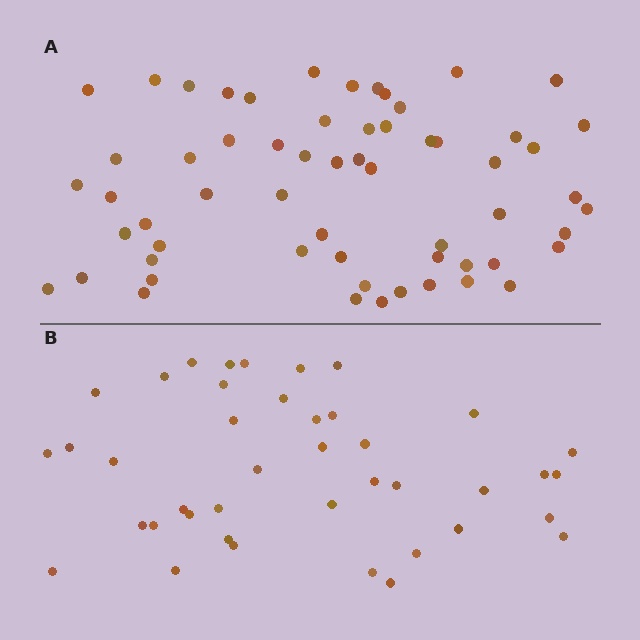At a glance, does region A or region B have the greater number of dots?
Region A (the top region) has more dots.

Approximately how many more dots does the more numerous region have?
Region A has approximately 20 more dots than region B.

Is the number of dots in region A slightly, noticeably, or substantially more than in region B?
Region A has substantially more. The ratio is roughly 1.5 to 1.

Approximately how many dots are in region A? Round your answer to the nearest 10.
About 60 dots.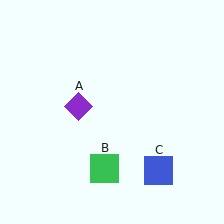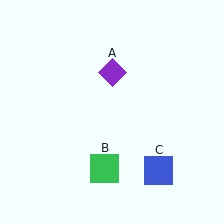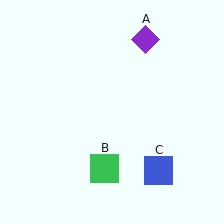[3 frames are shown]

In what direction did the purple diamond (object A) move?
The purple diamond (object A) moved up and to the right.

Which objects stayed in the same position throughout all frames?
Green square (object B) and blue square (object C) remained stationary.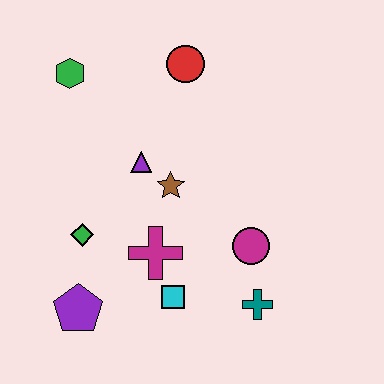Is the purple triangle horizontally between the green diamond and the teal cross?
Yes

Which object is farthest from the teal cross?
The green hexagon is farthest from the teal cross.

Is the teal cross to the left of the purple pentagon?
No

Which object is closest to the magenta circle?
The teal cross is closest to the magenta circle.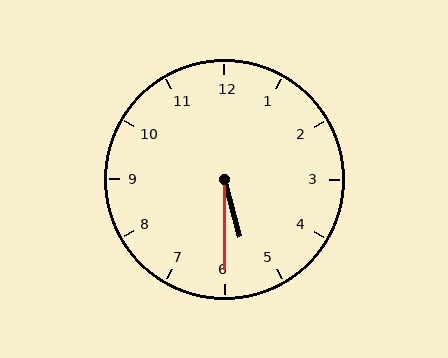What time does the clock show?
5:30.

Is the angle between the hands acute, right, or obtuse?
It is acute.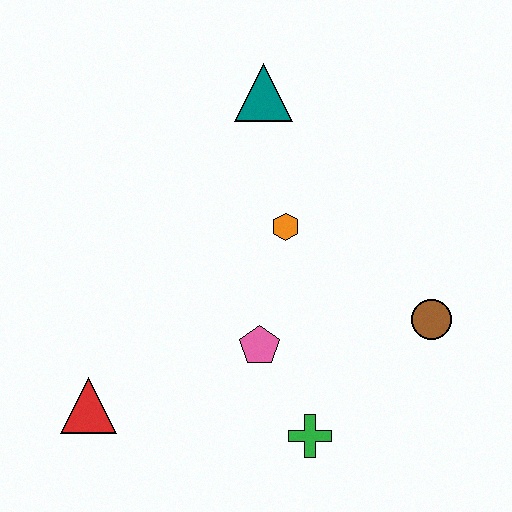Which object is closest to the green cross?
The pink pentagon is closest to the green cross.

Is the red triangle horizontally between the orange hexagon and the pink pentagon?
No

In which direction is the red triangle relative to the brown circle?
The red triangle is to the left of the brown circle.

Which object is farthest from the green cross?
The teal triangle is farthest from the green cross.